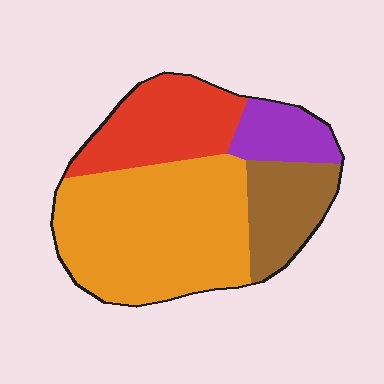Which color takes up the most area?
Orange, at roughly 50%.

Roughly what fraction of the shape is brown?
Brown covers 16% of the shape.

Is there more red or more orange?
Orange.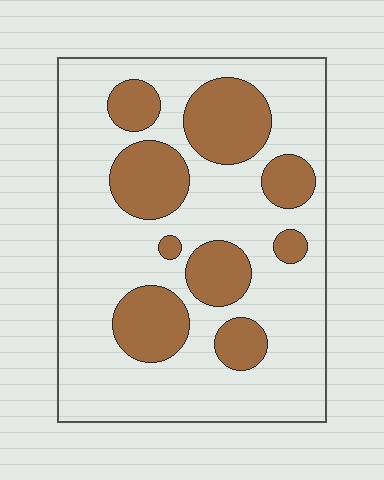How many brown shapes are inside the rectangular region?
9.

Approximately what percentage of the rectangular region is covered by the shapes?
Approximately 30%.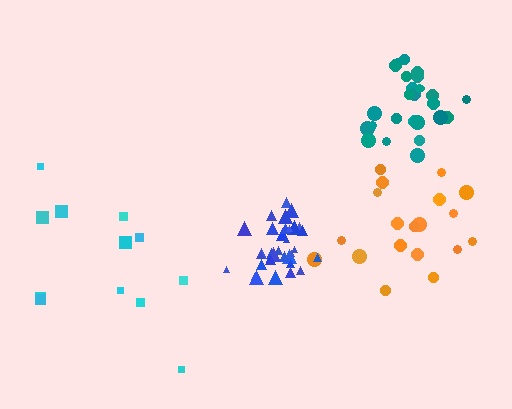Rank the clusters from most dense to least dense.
blue, teal, orange, cyan.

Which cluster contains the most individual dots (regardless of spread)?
Blue (34).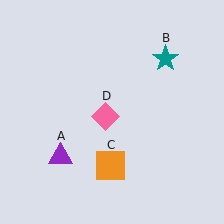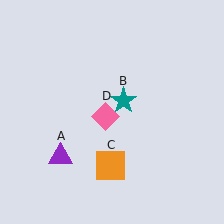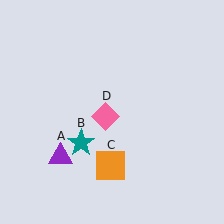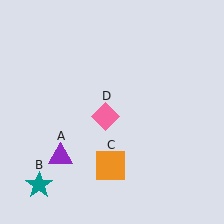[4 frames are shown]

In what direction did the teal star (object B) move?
The teal star (object B) moved down and to the left.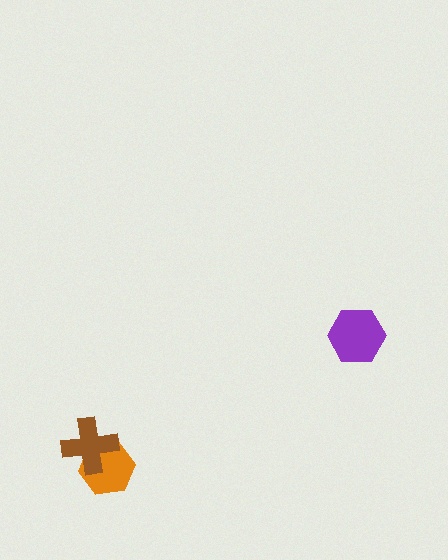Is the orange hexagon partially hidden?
Yes, it is partially covered by another shape.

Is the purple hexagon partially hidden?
No, no other shape covers it.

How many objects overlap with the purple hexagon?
0 objects overlap with the purple hexagon.